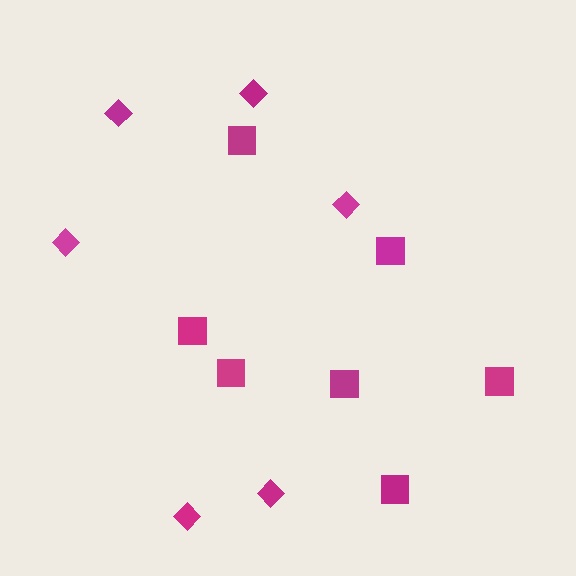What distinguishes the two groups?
There are 2 groups: one group of diamonds (6) and one group of squares (7).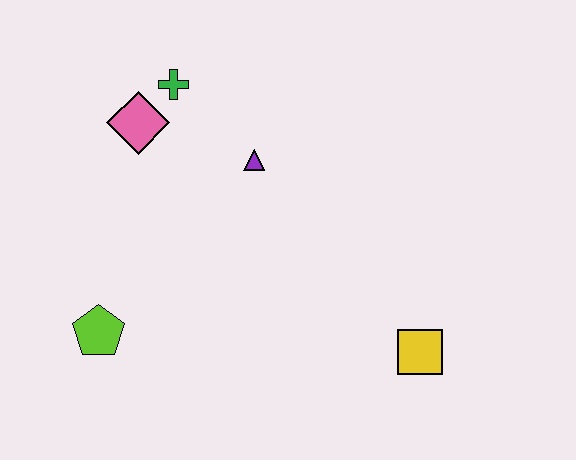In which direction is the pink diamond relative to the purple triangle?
The pink diamond is to the left of the purple triangle.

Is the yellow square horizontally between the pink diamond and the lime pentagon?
No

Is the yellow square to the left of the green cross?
No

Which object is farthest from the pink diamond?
The yellow square is farthest from the pink diamond.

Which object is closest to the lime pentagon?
The pink diamond is closest to the lime pentagon.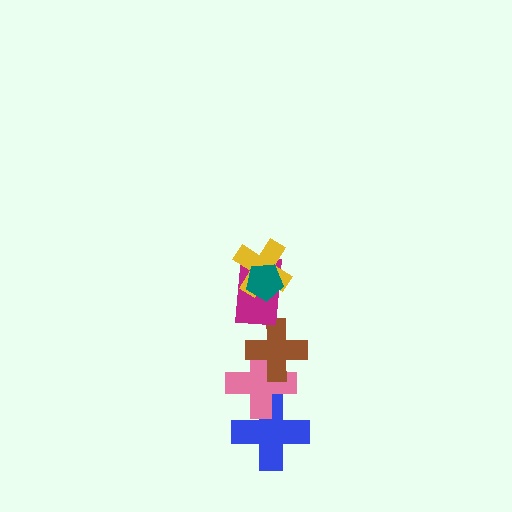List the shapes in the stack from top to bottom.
From top to bottom: the teal pentagon, the yellow cross, the magenta rectangle, the brown cross, the pink cross, the blue cross.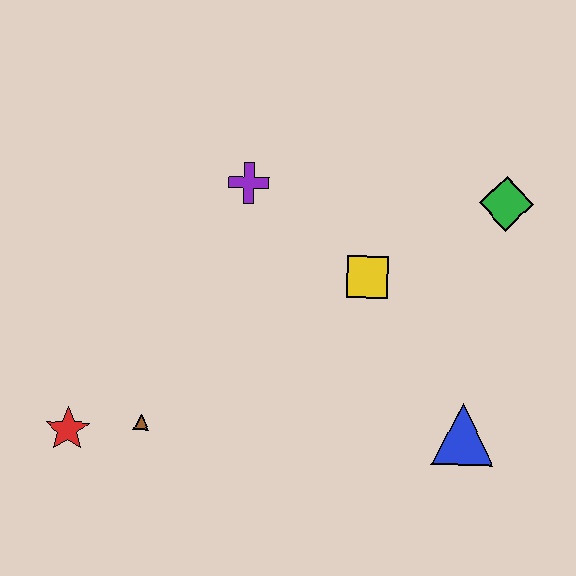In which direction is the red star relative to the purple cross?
The red star is below the purple cross.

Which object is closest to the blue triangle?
The yellow square is closest to the blue triangle.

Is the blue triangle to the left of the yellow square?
No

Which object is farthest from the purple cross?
The blue triangle is farthest from the purple cross.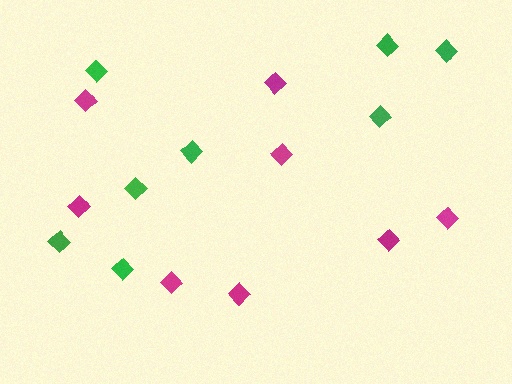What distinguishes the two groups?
There are 2 groups: one group of magenta diamonds (8) and one group of green diamonds (8).